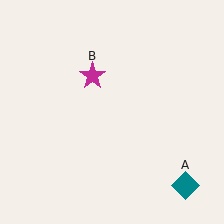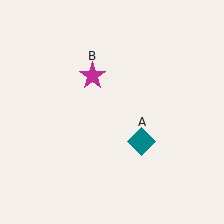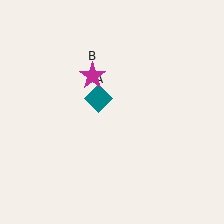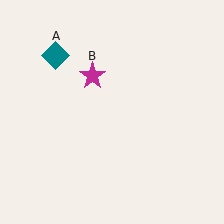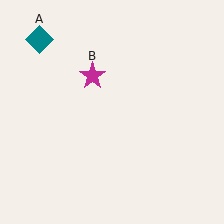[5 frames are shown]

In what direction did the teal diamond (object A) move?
The teal diamond (object A) moved up and to the left.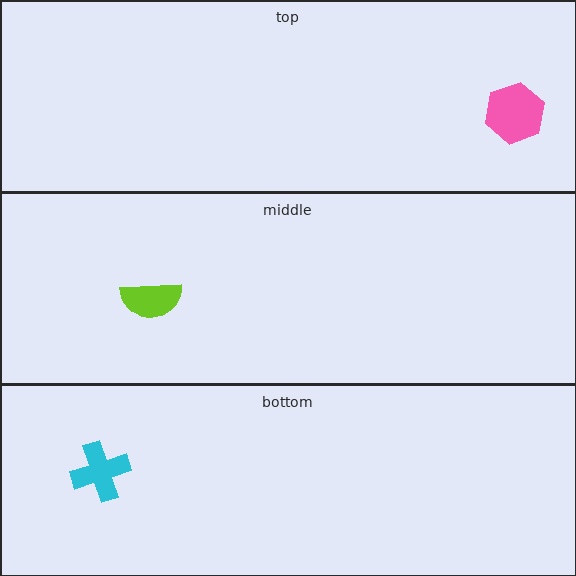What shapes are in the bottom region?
The cyan cross.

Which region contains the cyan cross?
The bottom region.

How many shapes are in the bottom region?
1.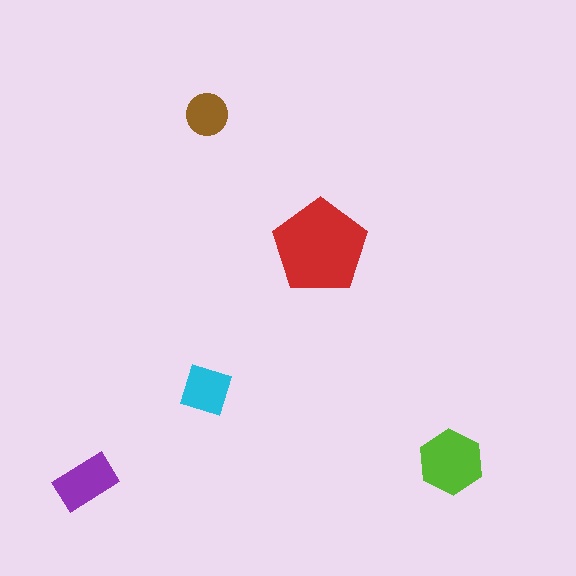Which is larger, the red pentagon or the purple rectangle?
The red pentagon.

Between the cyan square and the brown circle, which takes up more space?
The cyan square.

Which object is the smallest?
The brown circle.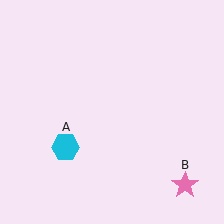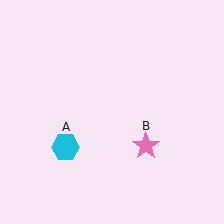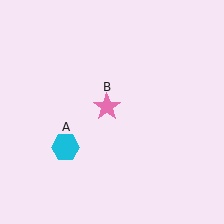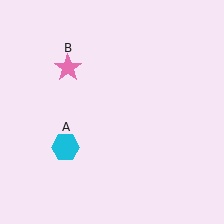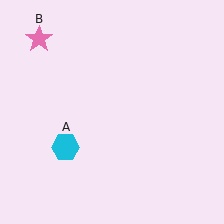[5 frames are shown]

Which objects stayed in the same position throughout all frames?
Cyan hexagon (object A) remained stationary.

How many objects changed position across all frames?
1 object changed position: pink star (object B).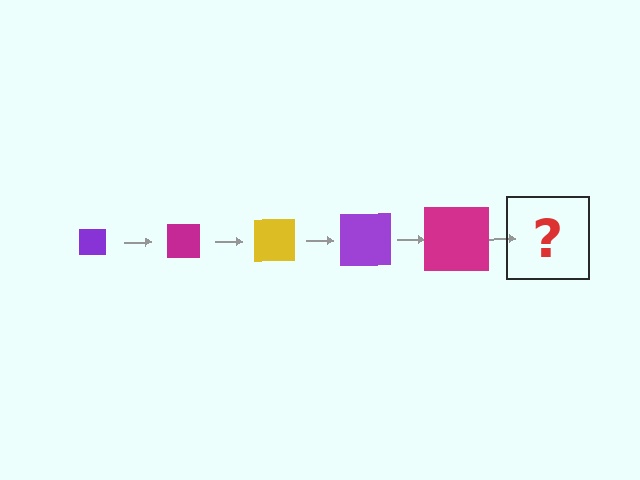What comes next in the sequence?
The next element should be a yellow square, larger than the previous one.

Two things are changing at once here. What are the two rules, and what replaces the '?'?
The two rules are that the square grows larger each step and the color cycles through purple, magenta, and yellow. The '?' should be a yellow square, larger than the previous one.